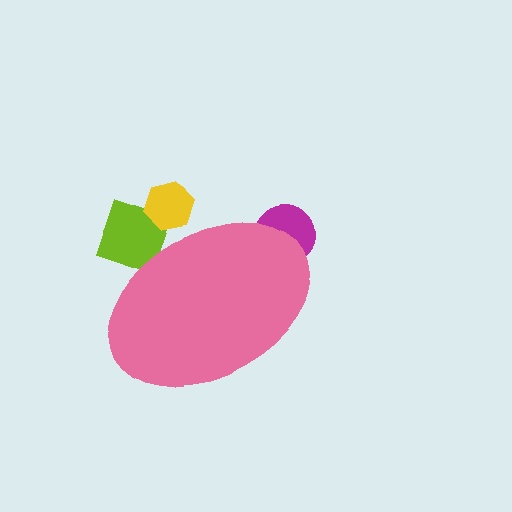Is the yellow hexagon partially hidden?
Yes, the yellow hexagon is partially hidden behind the pink ellipse.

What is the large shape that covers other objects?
A pink ellipse.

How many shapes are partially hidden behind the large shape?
3 shapes are partially hidden.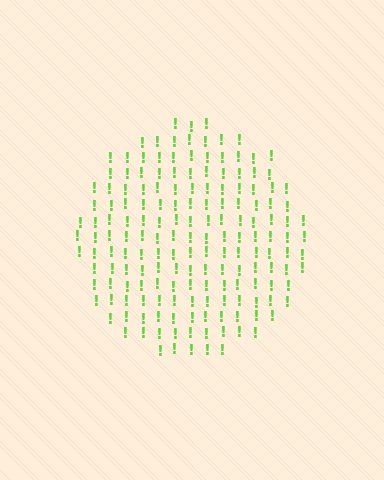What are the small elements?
The small elements are exclamation marks.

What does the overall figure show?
The overall figure shows a circle.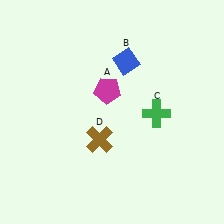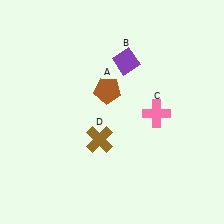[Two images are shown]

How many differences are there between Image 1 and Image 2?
There are 3 differences between the two images.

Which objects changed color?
A changed from magenta to brown. B changed from blue to purple. C changed from green to pink.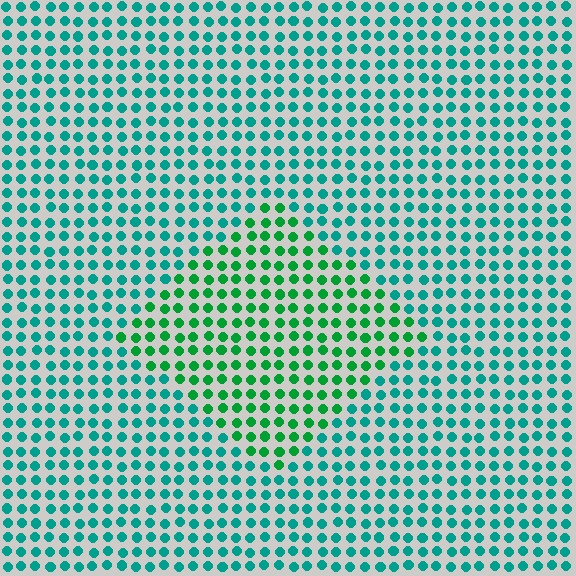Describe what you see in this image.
The image is filled with small teal elements in a uniform arrangement. A diamond-shaped region is visible where the elements are tinted to a slightly different hue, forming a subtle color boundary.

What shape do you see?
I see a diamond.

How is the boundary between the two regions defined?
The boundary is defined purely by a slight shift in hue (about 35 degrees). Spacing, size, and orientation are identical on both sides.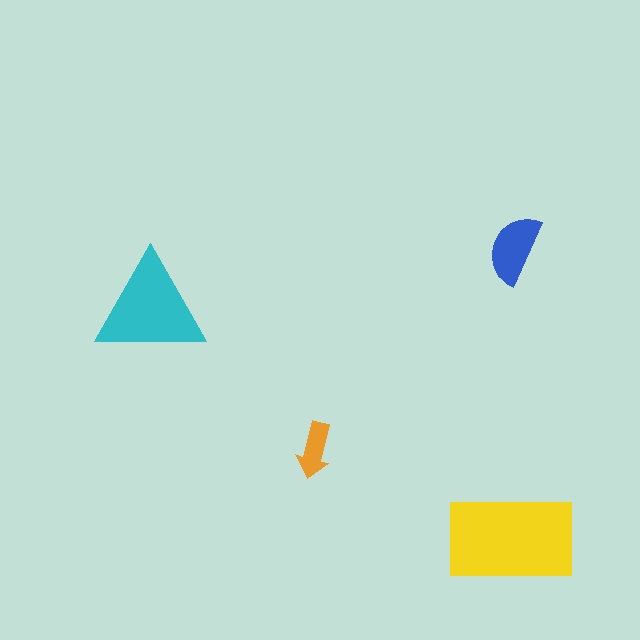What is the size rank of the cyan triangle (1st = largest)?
2nd.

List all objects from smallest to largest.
The orange arrow, the blue semicircle, the cyan triangle, the yellow rectangle.